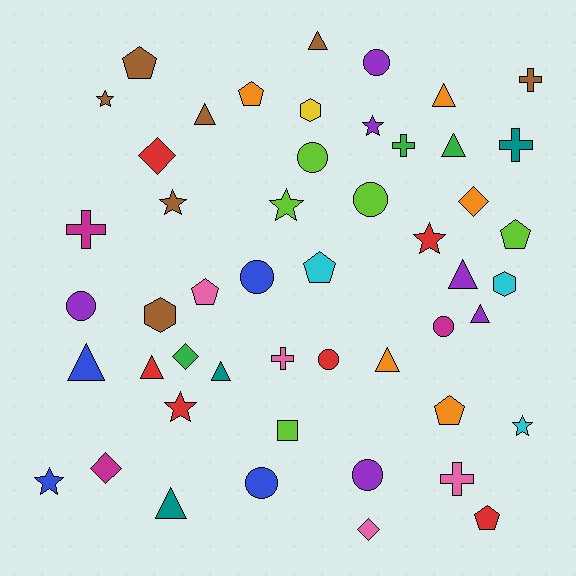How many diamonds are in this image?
There are 5 diamonds.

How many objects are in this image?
There are 50 objects.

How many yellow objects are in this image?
There is 1 yellow object.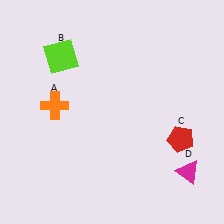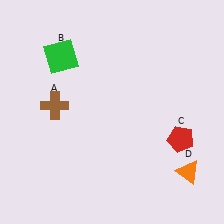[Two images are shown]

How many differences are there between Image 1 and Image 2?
There are 3 differences between the two images.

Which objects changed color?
A changed from orange to brown. B changed from lime to green. D changed from magenta to orange.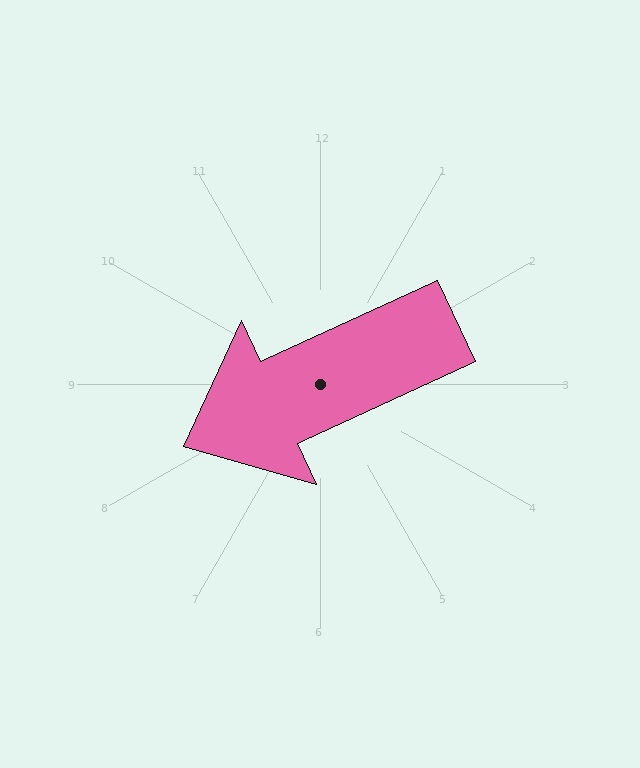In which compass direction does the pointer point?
Southwest.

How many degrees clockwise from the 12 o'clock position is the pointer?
Approximately 245 degrees.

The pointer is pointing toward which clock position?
Roughly 8 o'clock.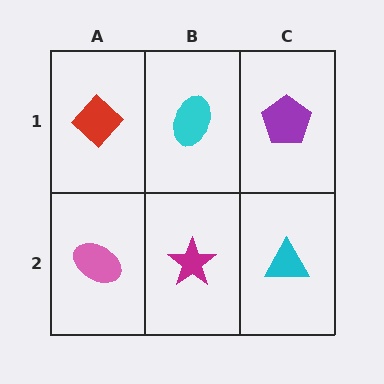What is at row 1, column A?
A red diamond.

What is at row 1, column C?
A purple pentagon.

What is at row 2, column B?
A magenta star.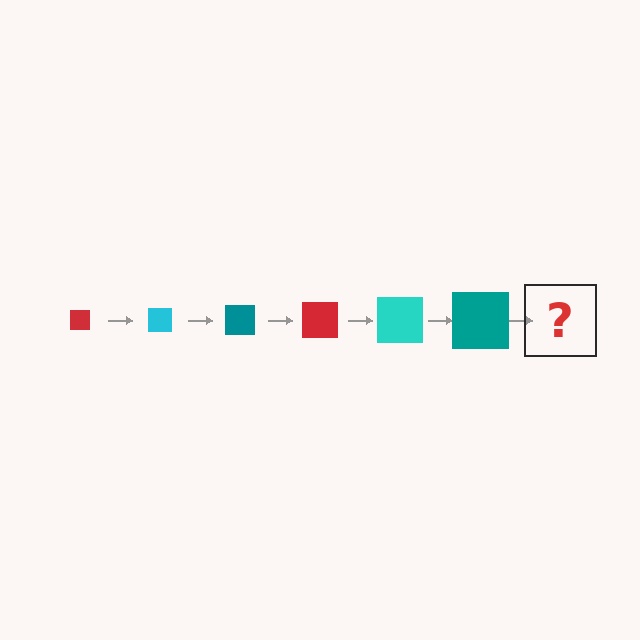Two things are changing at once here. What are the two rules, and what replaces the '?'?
The two rules are that the square grows larger each step and the color cycles through red, cyan, and teal. The '?' should be a red square, larger than the previous one.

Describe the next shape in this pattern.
It should be a red square, larger than the previous one.